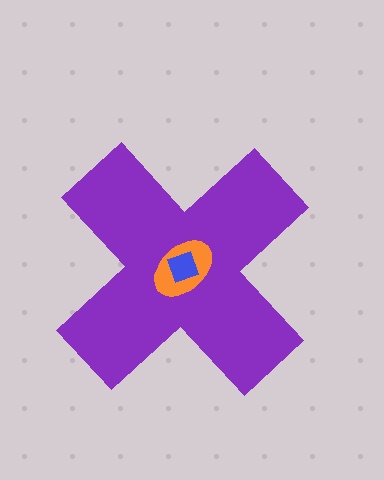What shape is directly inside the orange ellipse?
The blue diamond.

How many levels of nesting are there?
3.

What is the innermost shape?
The blue diamond.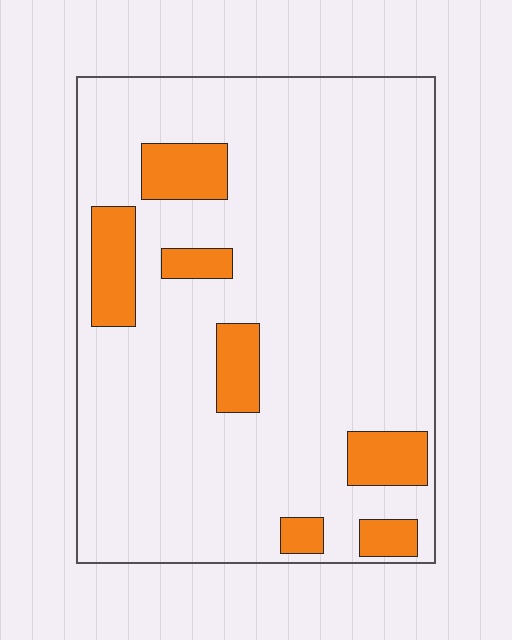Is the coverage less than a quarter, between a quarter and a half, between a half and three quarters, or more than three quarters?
Less than a quarter.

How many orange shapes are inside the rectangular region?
7.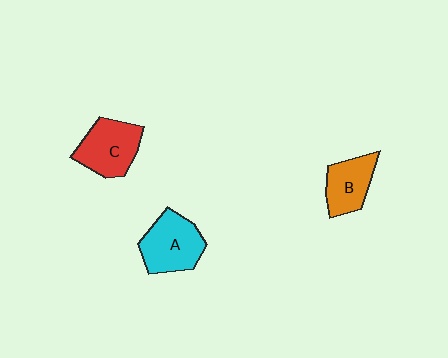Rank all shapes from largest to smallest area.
From largest to smallest: A (cyan), C (red), B (orange).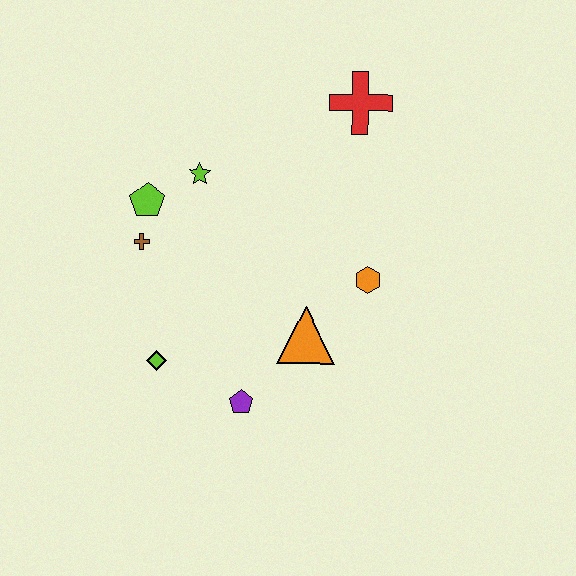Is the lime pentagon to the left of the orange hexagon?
Yes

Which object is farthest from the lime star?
The purple pentagon is farthest from the lime star.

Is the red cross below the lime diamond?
No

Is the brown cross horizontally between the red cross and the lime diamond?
No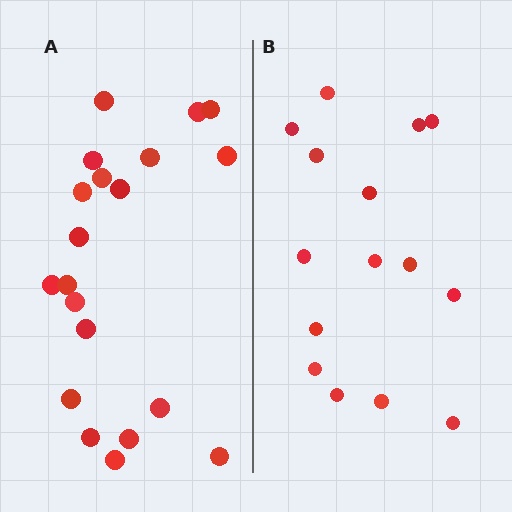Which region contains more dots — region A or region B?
Region A (the left region) has more dots.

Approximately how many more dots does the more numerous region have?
Region A has about 5 more dots than region B.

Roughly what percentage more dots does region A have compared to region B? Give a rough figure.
About 35% more.